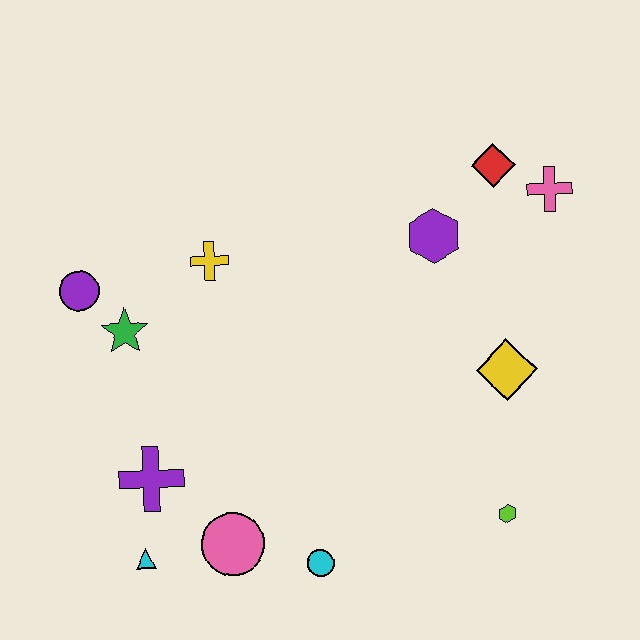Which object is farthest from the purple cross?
The pink cross is farthest from the purple cross.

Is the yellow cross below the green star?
No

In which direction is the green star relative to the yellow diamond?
The green star is to the left of the yellow diamond.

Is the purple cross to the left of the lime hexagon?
Yes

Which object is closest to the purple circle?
The green star is closest to the purple circle.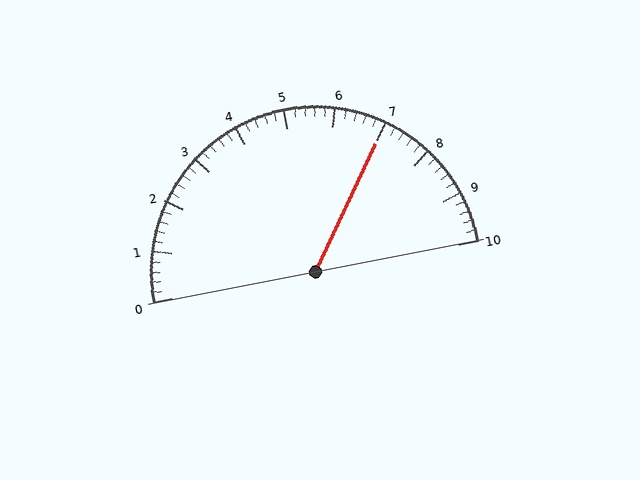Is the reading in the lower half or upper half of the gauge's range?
The reading is in the upper half of the range (0 to 10).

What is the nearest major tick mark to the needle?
The nearest major tick mark is 7.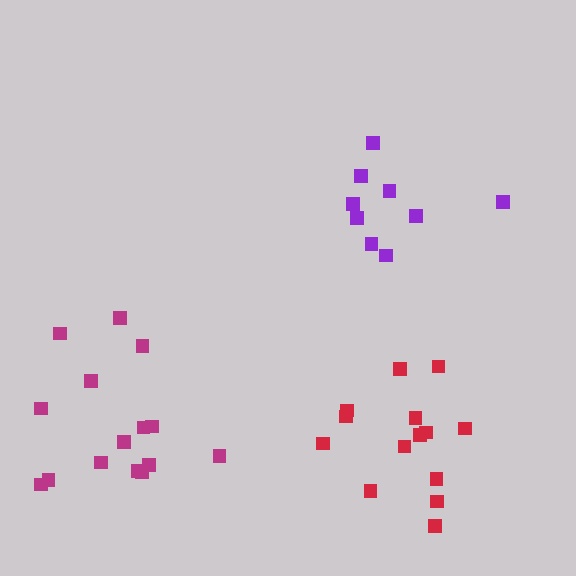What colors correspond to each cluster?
The clusters are colored: purple, red, magenta.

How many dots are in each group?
Group 1: 9 dots, Group 2: 14 dots, Group 3: 15 dots (38 total).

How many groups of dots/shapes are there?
There are 3 groups.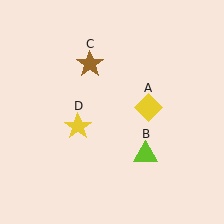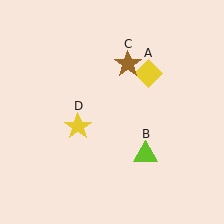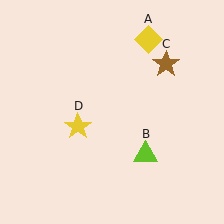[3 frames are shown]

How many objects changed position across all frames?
2 objects changed position: yellow diamond (object A), brown star (object C).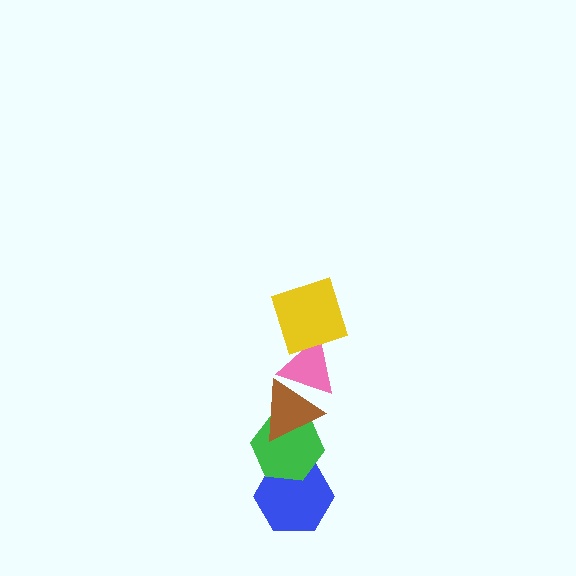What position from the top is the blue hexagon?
The blue hexagon is 5th from the top.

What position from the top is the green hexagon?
The green hexagon is 4th from the top.